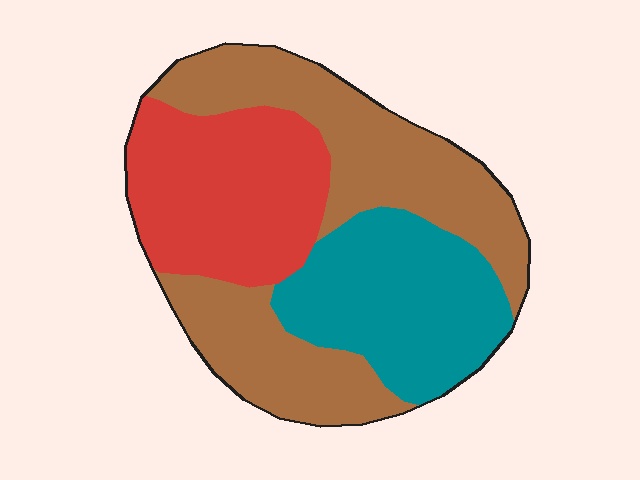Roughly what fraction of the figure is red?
Red takes up about one quarter (1/4) of the figure.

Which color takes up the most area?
Brown, at roughly 45%.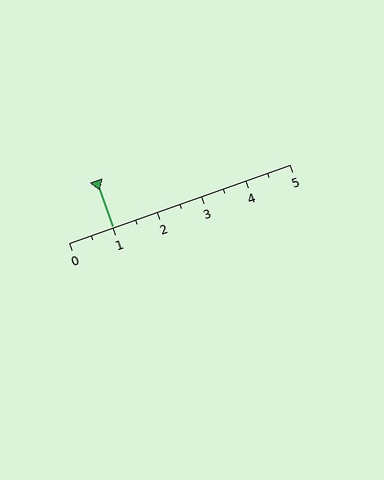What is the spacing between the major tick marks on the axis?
The major ticks are spaced 1 apart.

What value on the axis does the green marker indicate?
The marker indicates approximately 1.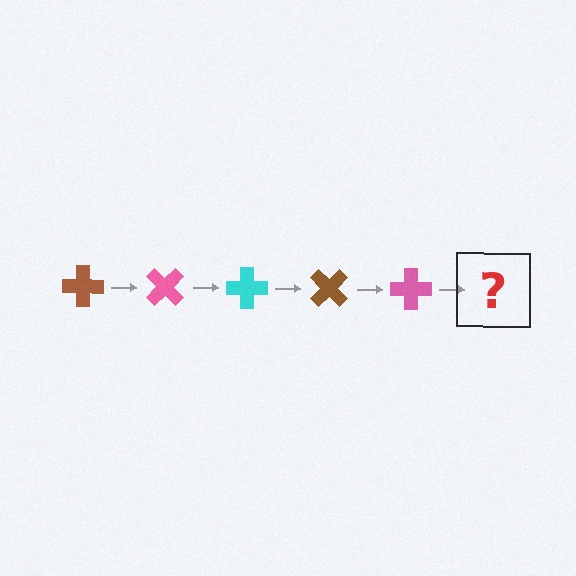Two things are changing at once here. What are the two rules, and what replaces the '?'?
The two rules are that it rotates 45 degrees each step and the color cycles through brown, pink, and cyan. The '?' should be a cyan cross, rotated 225 degrees from the start.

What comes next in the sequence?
The next element should be a cyan cross, rotated 225 degrees from the start.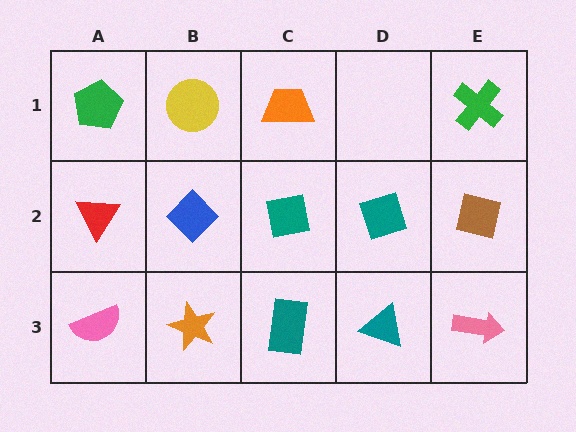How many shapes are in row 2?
5 shapes.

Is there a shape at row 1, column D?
No, that cell is empty.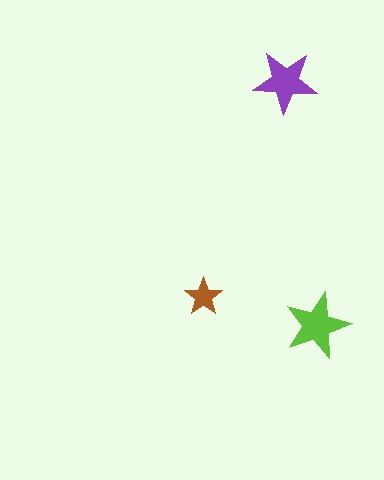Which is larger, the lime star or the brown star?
The lime one.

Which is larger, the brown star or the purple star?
The purple one.